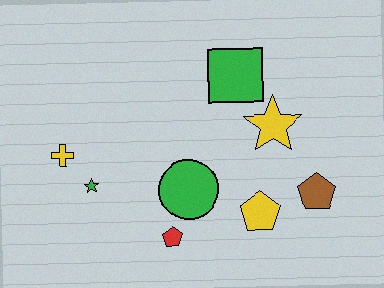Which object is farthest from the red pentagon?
The green square is farthest from the red pentagon.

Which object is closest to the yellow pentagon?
The brown pentagon is closest to the yellow pentagon.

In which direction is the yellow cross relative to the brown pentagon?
The yellow cross is to the left of the brown pentagon.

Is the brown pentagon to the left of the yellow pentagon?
No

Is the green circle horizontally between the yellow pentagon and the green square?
No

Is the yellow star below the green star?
No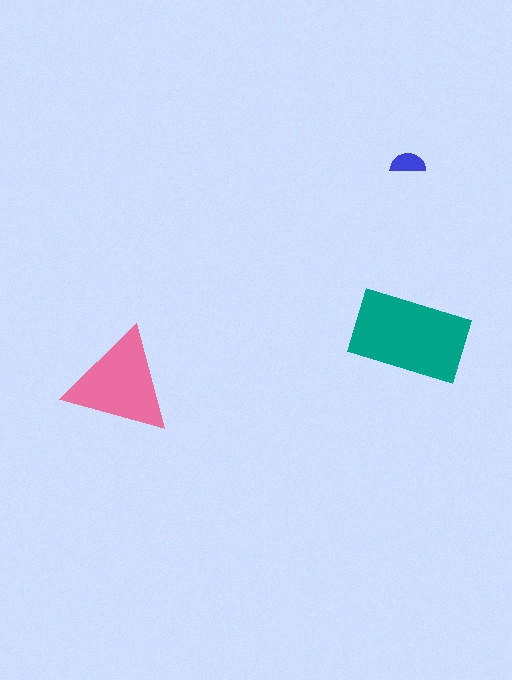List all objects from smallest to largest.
The blue semicircle, the pink triangle, the teal rectangle.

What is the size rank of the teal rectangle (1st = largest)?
1st.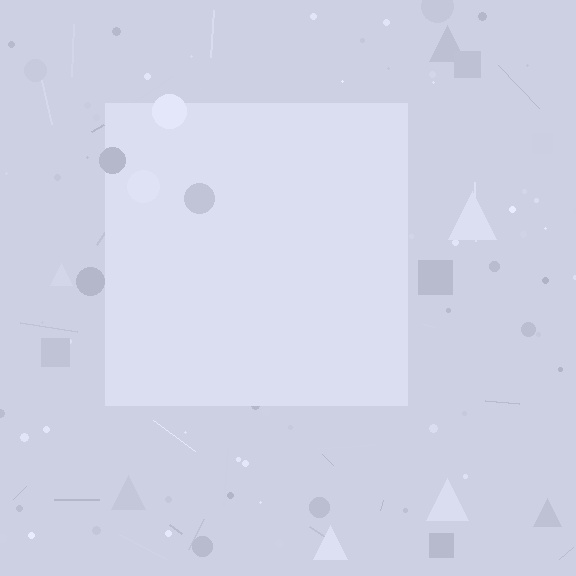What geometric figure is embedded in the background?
A square is embedded in the background.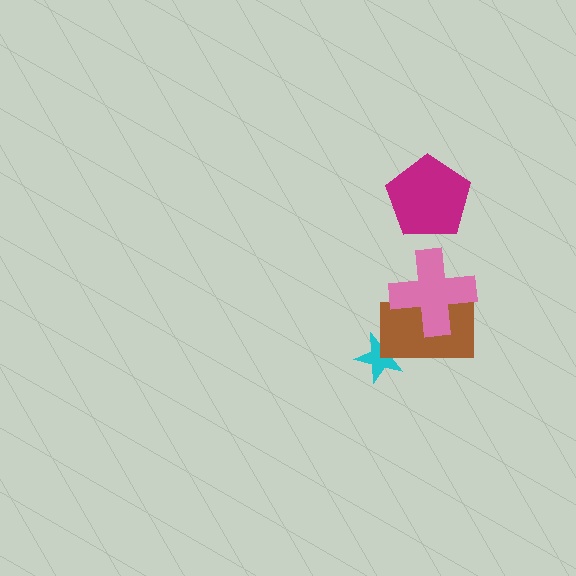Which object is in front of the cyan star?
The brown rectangle is in front of the cyan star.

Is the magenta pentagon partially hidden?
No, no other shape covers it.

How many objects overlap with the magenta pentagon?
0 objects overlap with the magenta pentagon.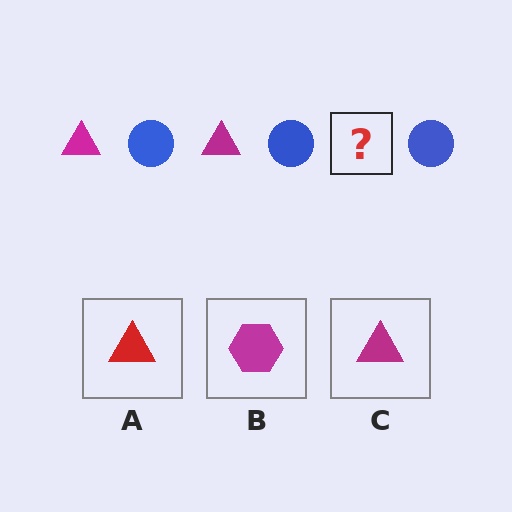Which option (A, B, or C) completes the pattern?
C.